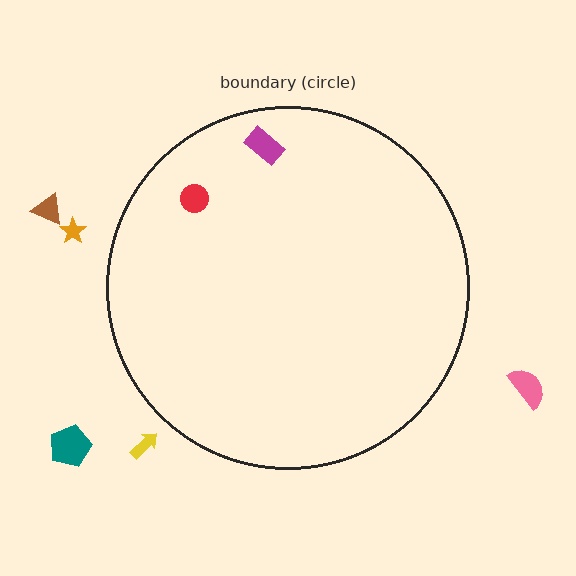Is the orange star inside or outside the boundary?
Outside.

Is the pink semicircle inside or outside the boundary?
Outside.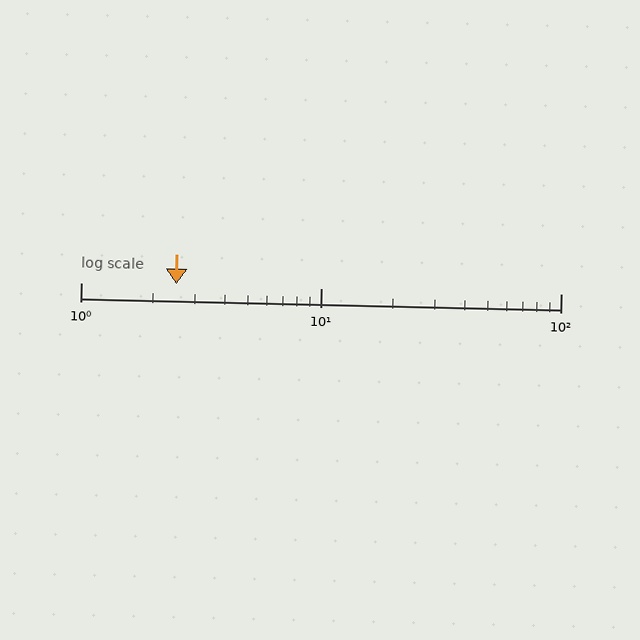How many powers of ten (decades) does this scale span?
The scale spans 2 decades, from 1 to 100.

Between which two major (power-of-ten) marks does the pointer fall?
The pointer is between 1 and 10.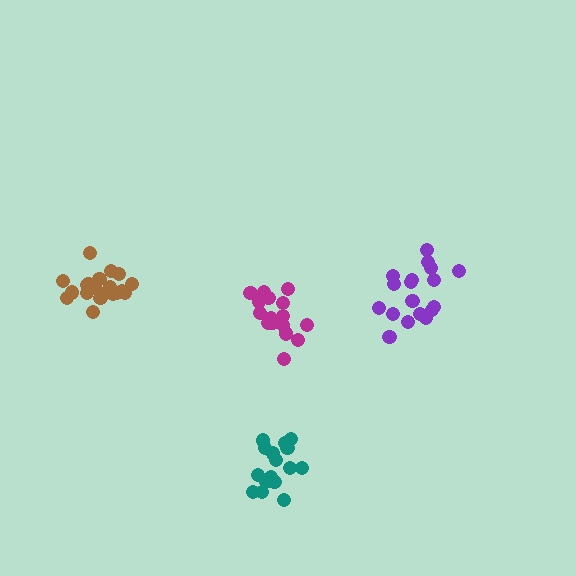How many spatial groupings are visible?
There are 4 spatial groupings.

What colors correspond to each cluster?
The clusters are colored: purple, magenta, teal, brown.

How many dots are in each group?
Group 1: 19 dots, Group 2: 16 dots, Group 3: 17 dots, Group 4: 20 dots (72 total).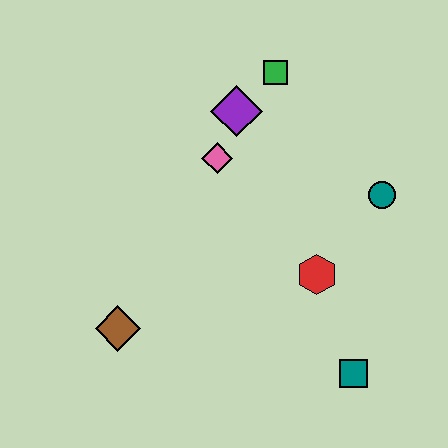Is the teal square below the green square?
Yes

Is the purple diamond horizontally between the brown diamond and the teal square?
Yes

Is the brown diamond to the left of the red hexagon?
Yes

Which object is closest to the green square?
The purple diamond is closest to the green square.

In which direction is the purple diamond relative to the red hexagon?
The purple diamond is above the red hexagon.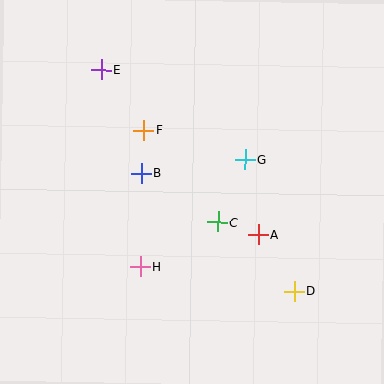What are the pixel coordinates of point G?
Point G is at (245, 160).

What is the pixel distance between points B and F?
The distance between B and F is 43 pixels.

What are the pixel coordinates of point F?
Point F is at (144, 130).